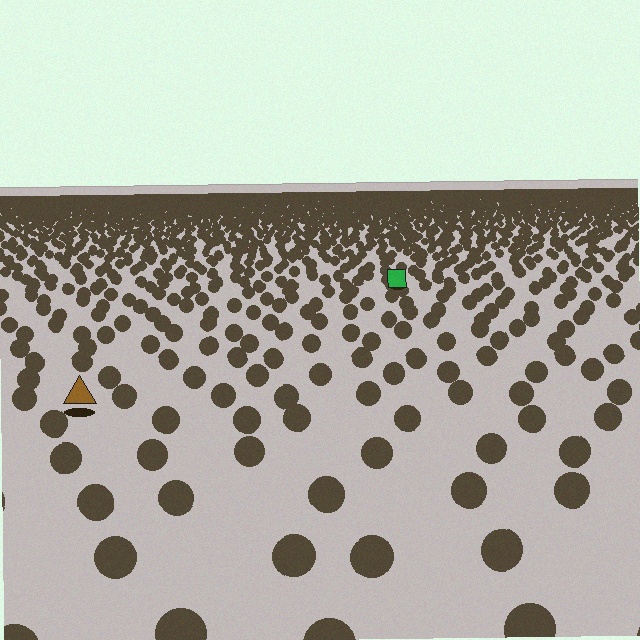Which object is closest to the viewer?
The brown triangle is closest. The texture marks near it are larger and more spread out.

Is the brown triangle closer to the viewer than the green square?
Yes. The brown triangle is closer — you can tell from the texture gradient: the ground texture is coarser near it.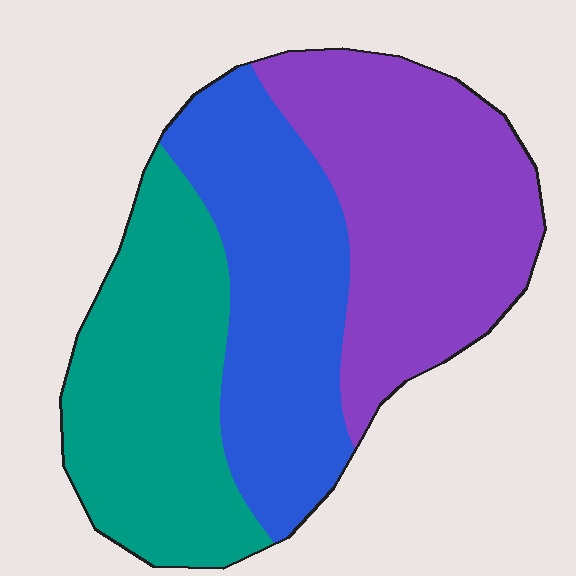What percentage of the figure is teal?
Teal covers 32% of the figure.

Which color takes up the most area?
Purple, at roughly 35%.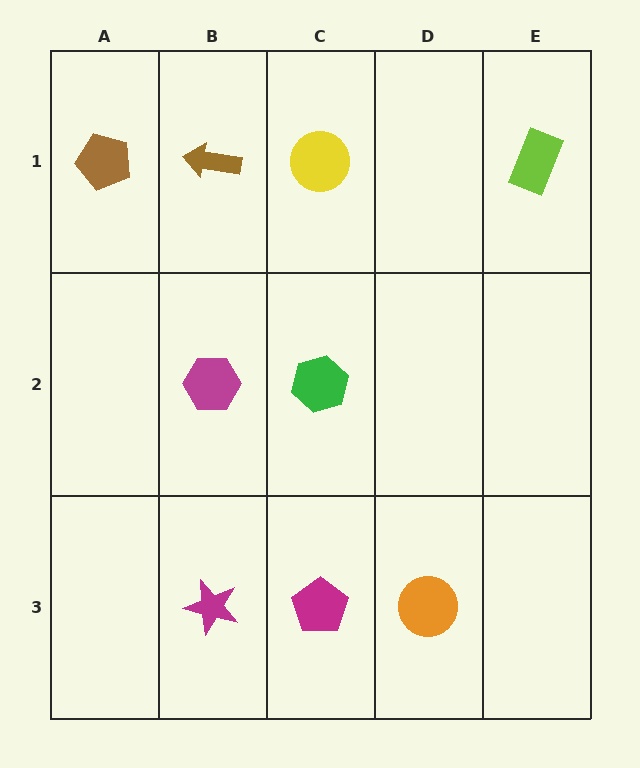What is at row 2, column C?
A green hexagon.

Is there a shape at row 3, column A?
No, that cell is empty.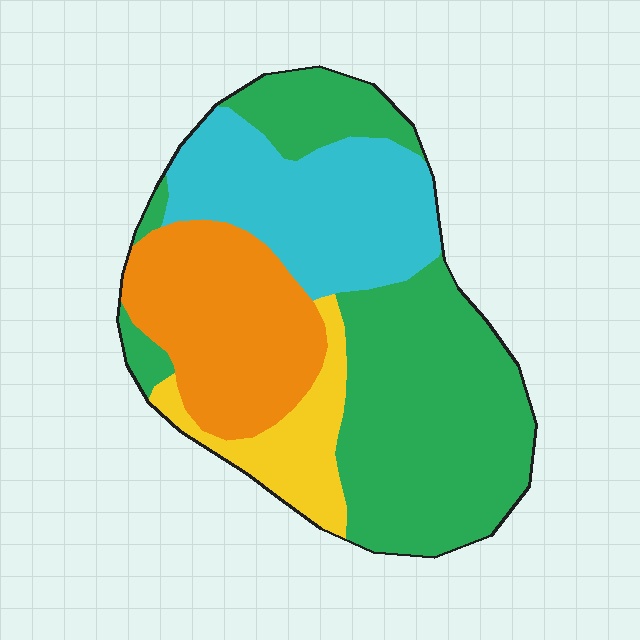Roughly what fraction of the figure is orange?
Orange covers about 20% of the figure.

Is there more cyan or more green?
Green.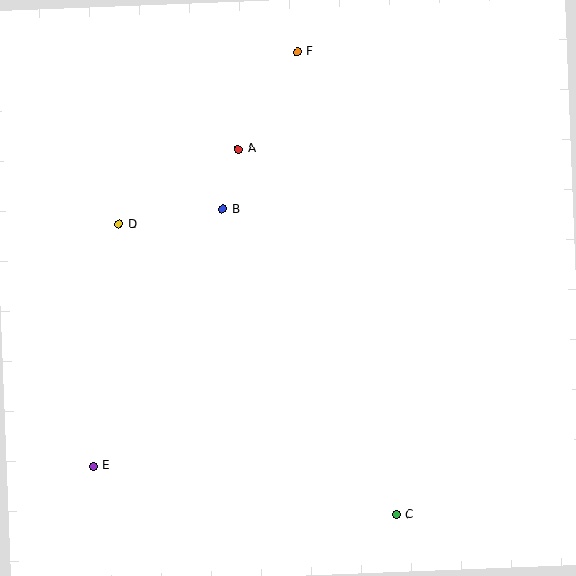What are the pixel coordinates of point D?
Point D is at (119, 224).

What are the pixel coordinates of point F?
Point F is at (297, 52).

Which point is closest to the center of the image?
Point B at (223, 209) is closest to the center.